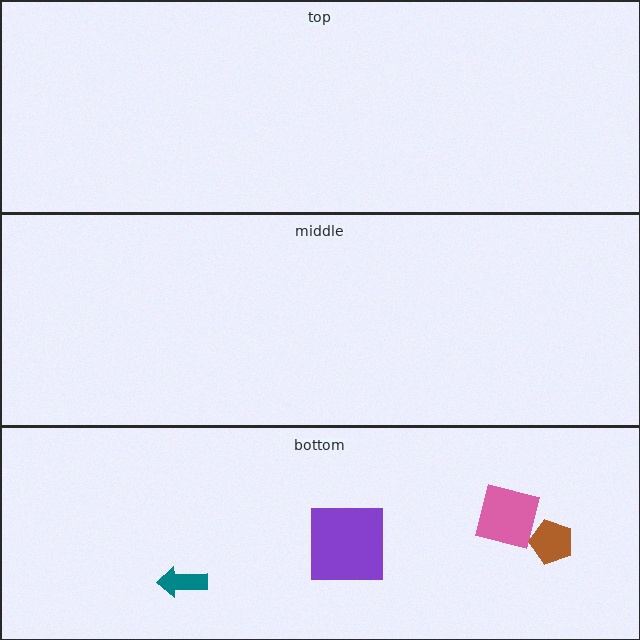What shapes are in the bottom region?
The pink square, the teal arrow, the brown pentagon, the purple square.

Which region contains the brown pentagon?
The bottom region.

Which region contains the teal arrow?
The bottom region.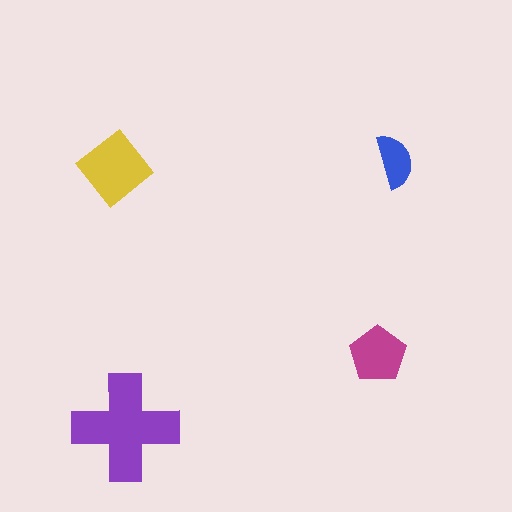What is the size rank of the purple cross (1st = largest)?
1st.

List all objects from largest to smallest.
The purple cross, the yellow diamond, the magenta pentagon, the blue semicircle.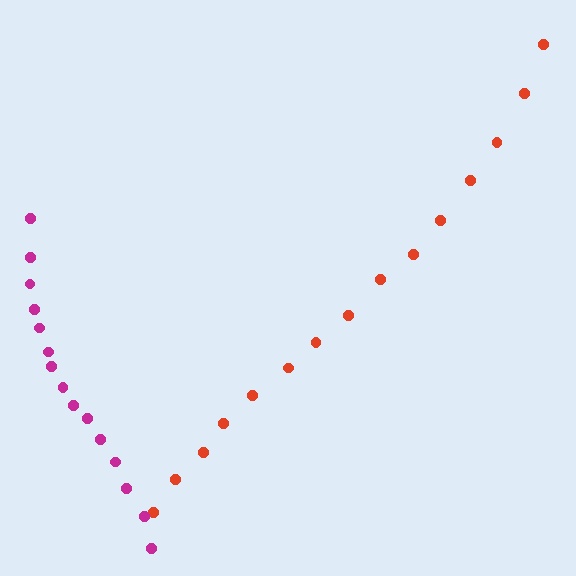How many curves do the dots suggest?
There are 2 distinct paths.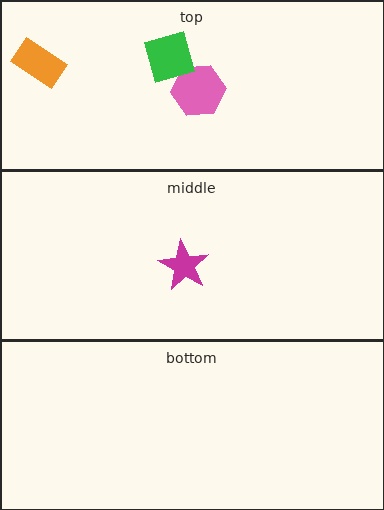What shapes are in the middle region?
The magenta star.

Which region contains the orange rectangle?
The top region.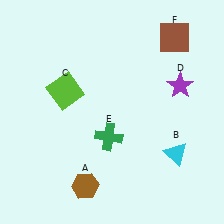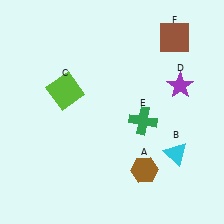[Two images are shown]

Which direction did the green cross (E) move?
The green cross (E) moved right.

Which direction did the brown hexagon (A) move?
The brown hexagon (A) moved right.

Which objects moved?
The objects that moved are: the brown hexagon (A), the green cross (E).